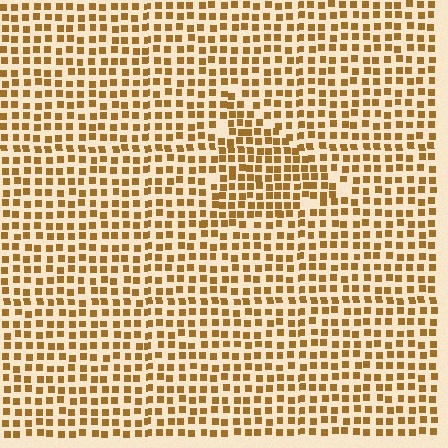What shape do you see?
I see a triangle.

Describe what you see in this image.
The image contains small brown elements arranged at two different densities. A triangle-shaped region is visible where the elements are more densely packed than the surrounding area.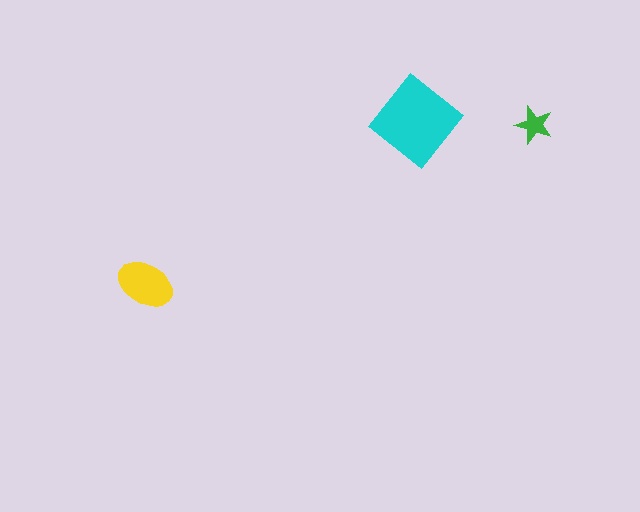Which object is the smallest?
The green star.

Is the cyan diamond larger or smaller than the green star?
Larger.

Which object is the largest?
The cyan diamond.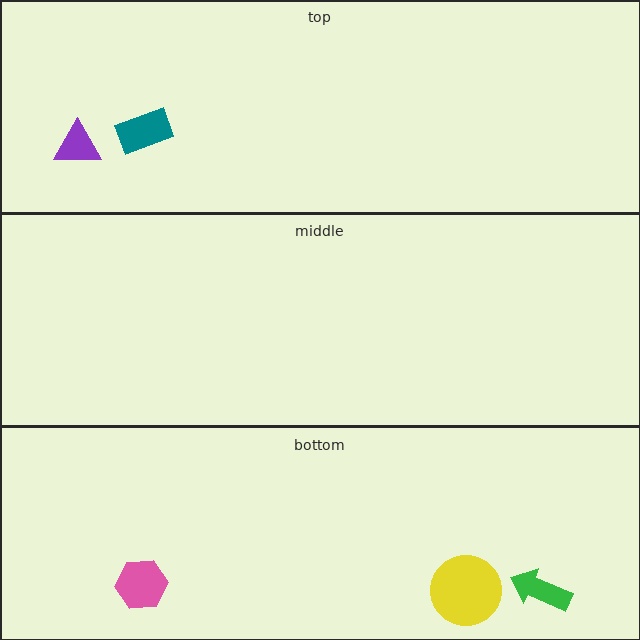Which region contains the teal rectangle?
The top region.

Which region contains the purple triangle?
The top region.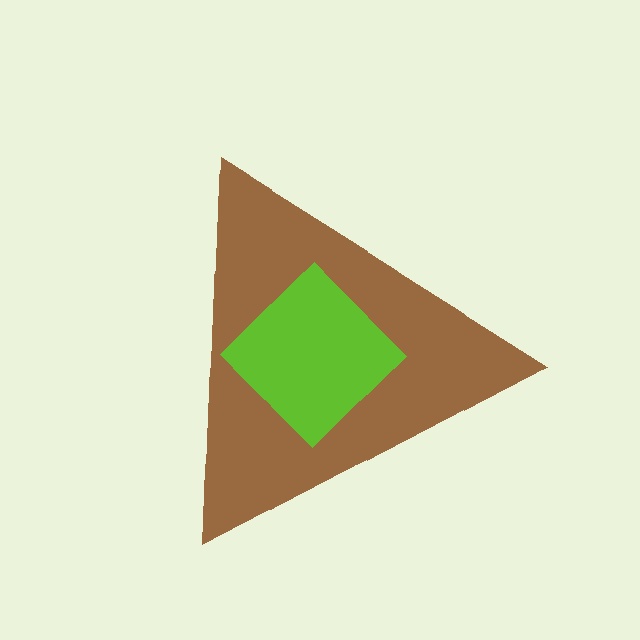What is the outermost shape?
The brown triangle.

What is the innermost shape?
The lime diamond.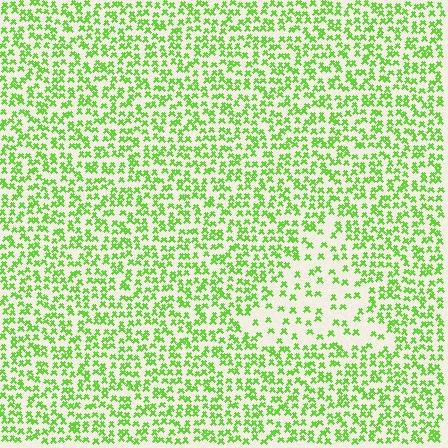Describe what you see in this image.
The image contains small lime elements arranged at two different densities. A triangle-shaped region is visible where the elements are less densely packed than the surrounding area.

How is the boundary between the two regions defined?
The boundary is defined by a change in element density (approximately 2.3x ratio). All elements are the same color, size, and shape.